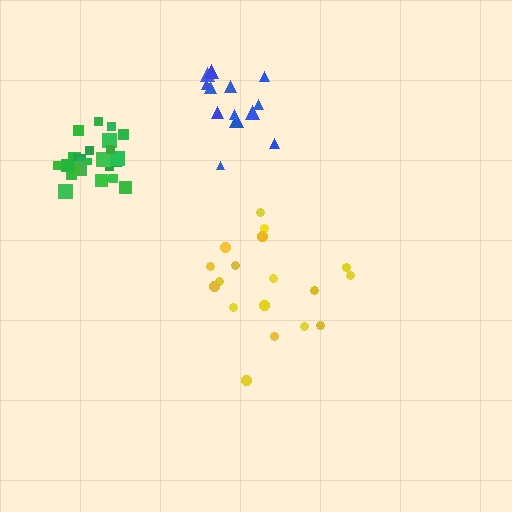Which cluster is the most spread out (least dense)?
Yellow.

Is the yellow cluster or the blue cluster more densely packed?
Blue.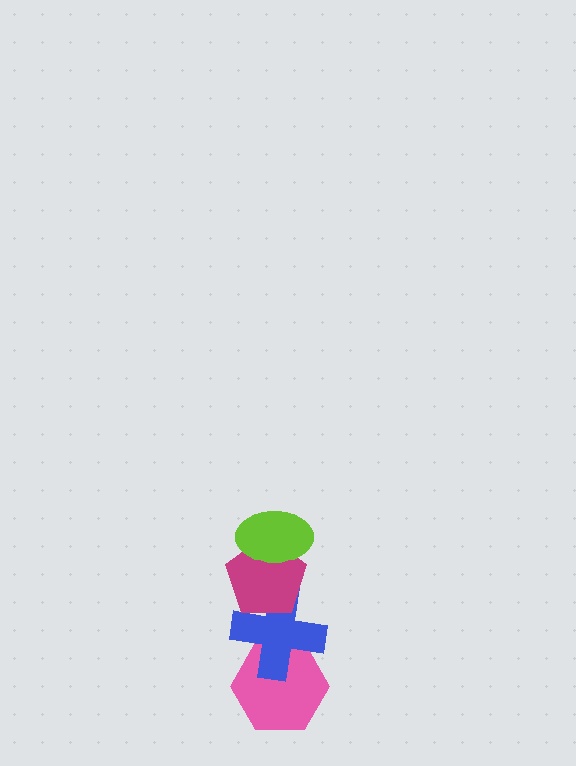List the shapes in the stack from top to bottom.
From top to bottom: the lime ellipse, the magenta pentagon, the blue cross, the pink hexagon.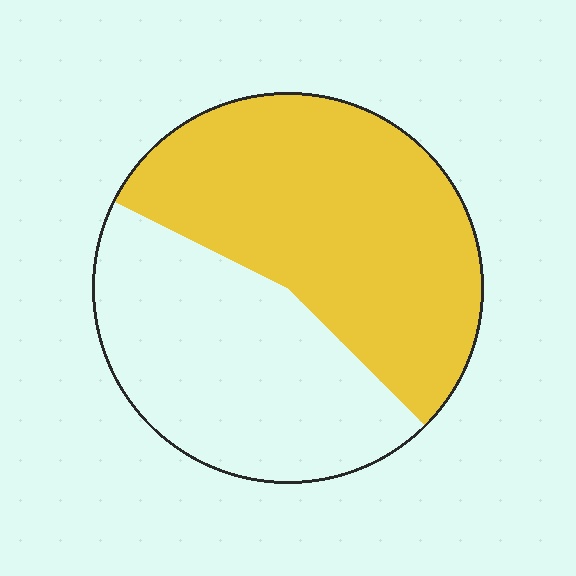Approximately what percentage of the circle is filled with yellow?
Approximately 55%.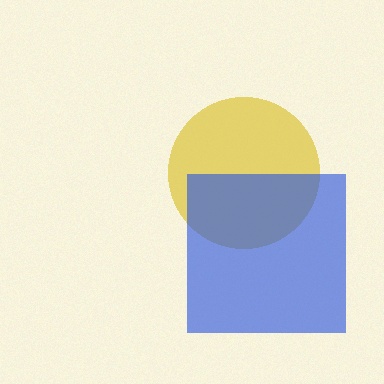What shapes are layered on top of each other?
The layered shapes are: a yellow circle, a blue square.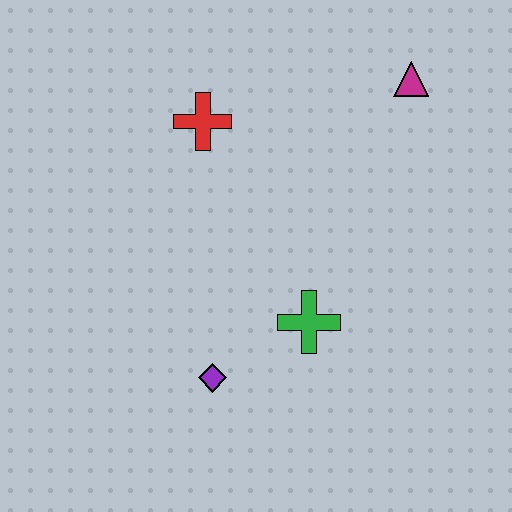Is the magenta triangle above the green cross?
Yes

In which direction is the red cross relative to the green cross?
The red cross is above the green cross.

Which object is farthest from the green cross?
The magenta triangle is farthest from the green cross.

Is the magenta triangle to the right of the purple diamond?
Yes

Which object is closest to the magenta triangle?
The red cross is closest to the magenta triangle.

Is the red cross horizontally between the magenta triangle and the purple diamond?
No